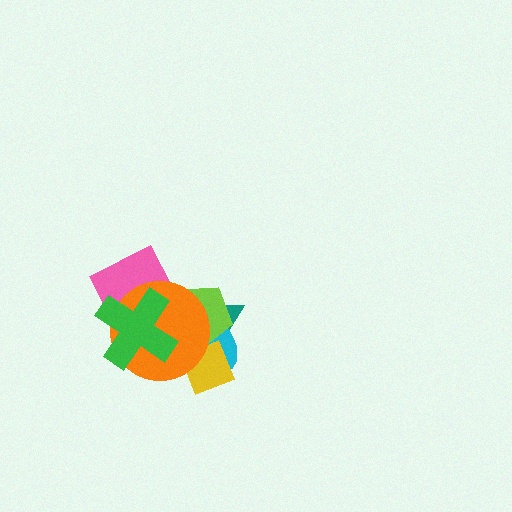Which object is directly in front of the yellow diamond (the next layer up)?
The lime pentagon is directly in front of the yellow diamond.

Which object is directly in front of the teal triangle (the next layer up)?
The cyan ellipse is directly in front of the teal triangle.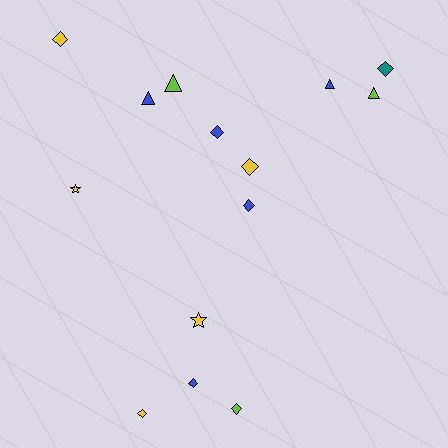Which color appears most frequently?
Yellow, with 5 objects.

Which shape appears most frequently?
Diamond, with 8 objects.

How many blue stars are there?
There are no blue stars.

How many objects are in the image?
There are 14 objects.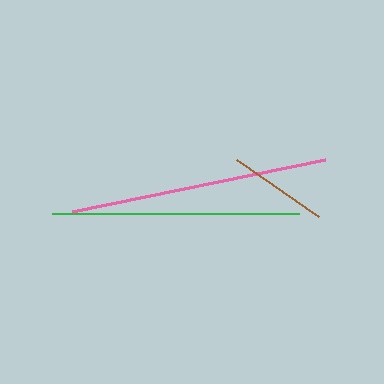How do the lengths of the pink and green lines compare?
The pink and green lines are approximately the same length.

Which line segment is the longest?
The pink line is the longest at approximately 258 pixels.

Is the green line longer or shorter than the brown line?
The green line is longer than the brown line.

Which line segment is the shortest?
The brown line is the shortest at approximately 100 pixels.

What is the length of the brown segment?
The brown segment is approximately 100 pixels long.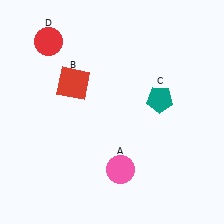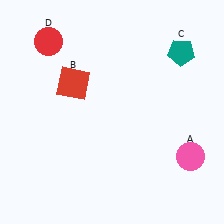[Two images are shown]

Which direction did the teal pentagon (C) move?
The teal pentagon (C) moved up.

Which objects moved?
The objects that moved are: the pink circle (A), the teal pentagon (C).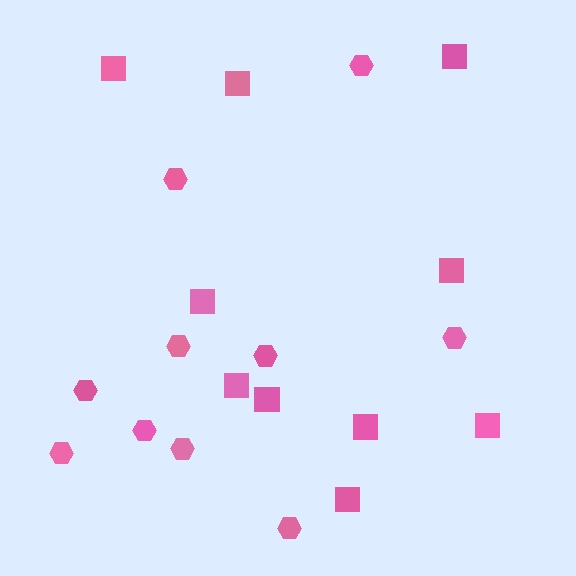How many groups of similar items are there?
There are 2 groups: one group of squares (10) and one group of hexagons (10).